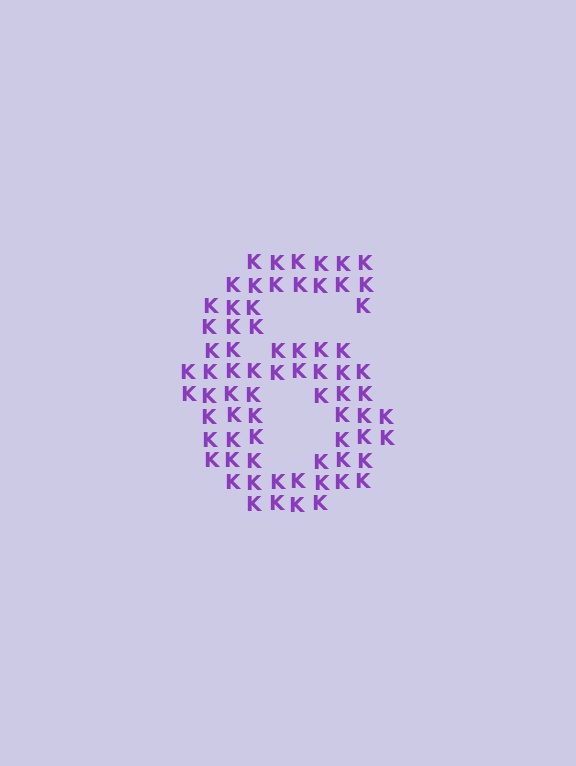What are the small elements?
The small elements are letter K's.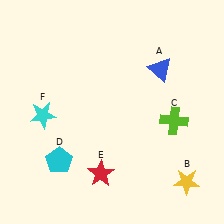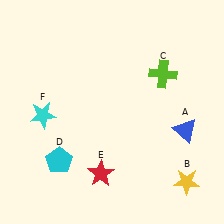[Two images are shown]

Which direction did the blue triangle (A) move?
The blue triangle (A) moved down.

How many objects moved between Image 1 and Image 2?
2 objects moved between the two images.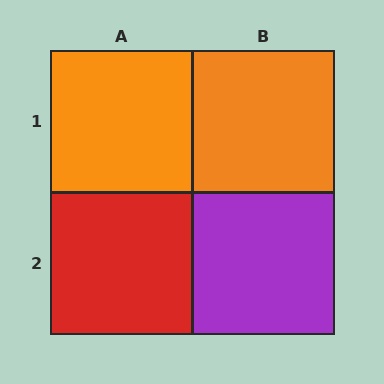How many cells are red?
1 cell is red.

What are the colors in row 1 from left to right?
Orange, orange.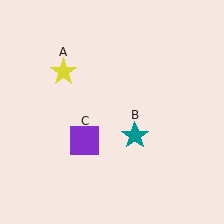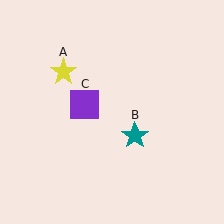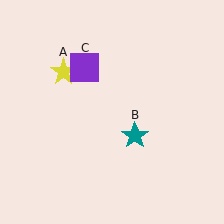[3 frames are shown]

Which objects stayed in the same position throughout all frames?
Yellow star (object A) and teal star (object B) remained stationary.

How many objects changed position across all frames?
1 object changed position: purple square (object C).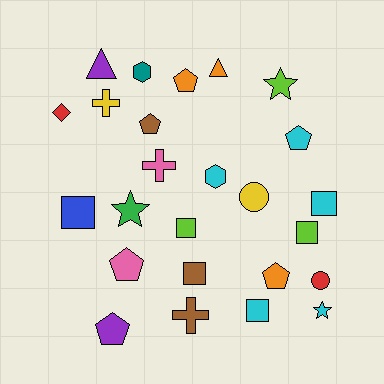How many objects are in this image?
There are 25 objects.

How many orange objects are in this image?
There are 3 orange objects.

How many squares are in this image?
There are 6 squares.